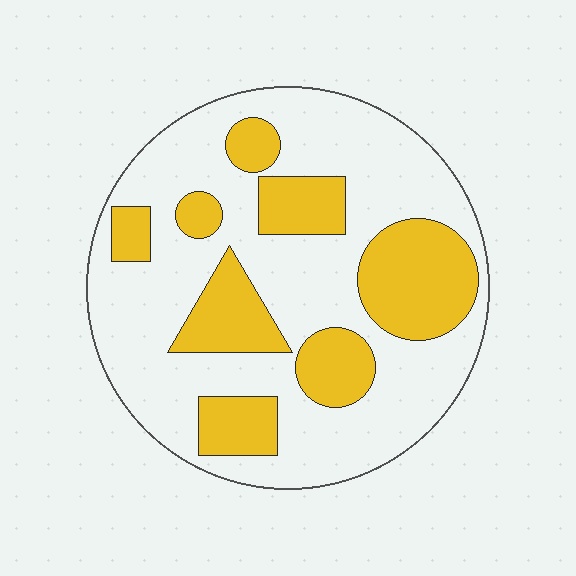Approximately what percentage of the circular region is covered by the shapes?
Approximately 30%.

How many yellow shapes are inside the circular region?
8.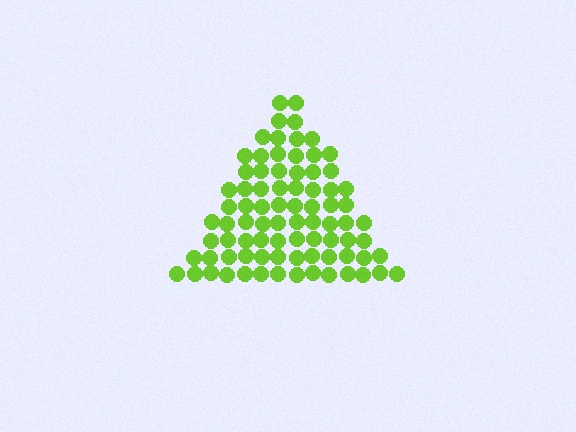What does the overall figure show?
The overall figure shows a triangle.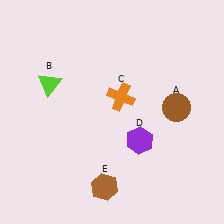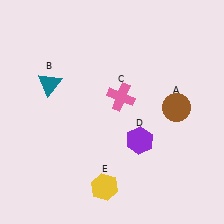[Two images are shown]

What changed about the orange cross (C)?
In Image 1, C is orange. In Image 2, it changed to pink.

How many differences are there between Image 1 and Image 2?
There are 3 differences between the two images.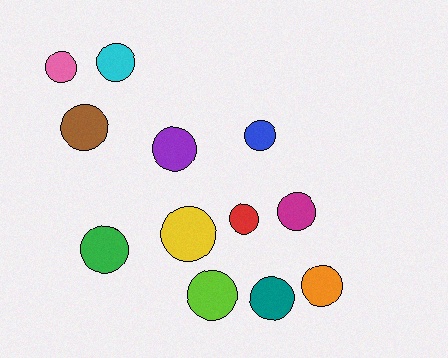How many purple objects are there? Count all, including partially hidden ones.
There is 1 purple object.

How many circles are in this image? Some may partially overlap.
There are 12 circles.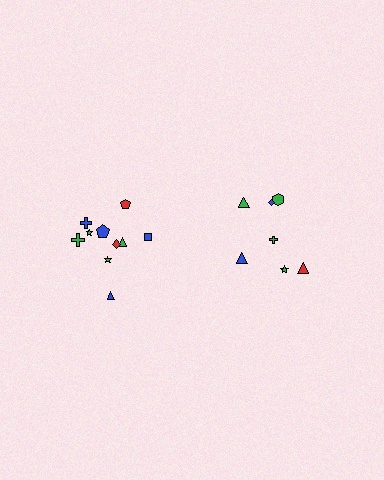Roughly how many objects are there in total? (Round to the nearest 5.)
Roughly 15 objects in total.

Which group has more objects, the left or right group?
The left group.